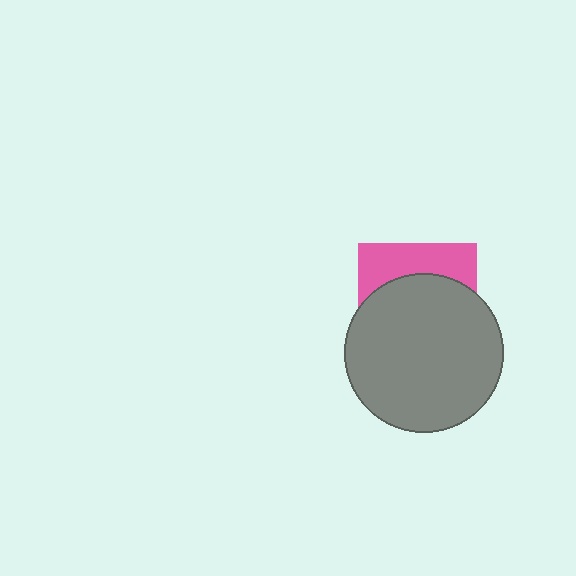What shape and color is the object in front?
The object in front is a gray circle.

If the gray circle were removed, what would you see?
You would see the complete pink square.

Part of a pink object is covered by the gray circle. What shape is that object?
It is a square.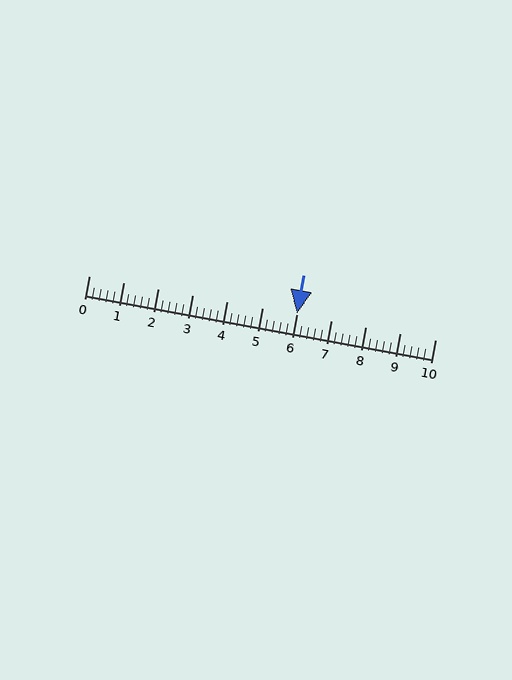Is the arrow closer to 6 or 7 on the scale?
The arrow is closer to 6.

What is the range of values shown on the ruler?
The ruler shows values from 0 to 10.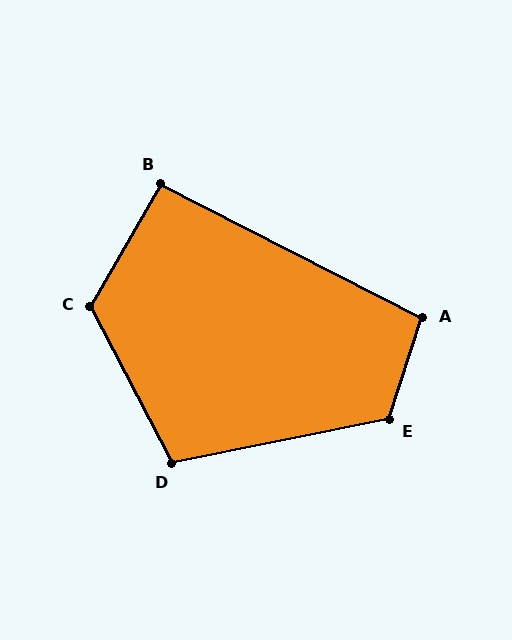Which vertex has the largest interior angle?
C, at approximately 123 degrees.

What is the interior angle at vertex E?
Approximately 119 degrees (obtuse).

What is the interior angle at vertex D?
Approximately 106 degrees (obtuse).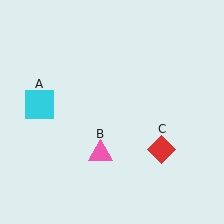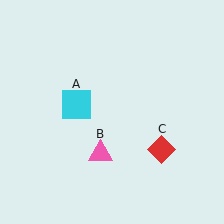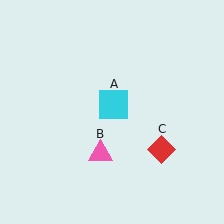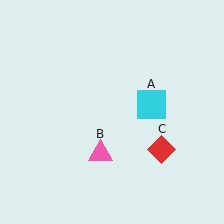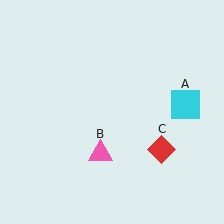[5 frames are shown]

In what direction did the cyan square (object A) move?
The cyan square (object A) moved right.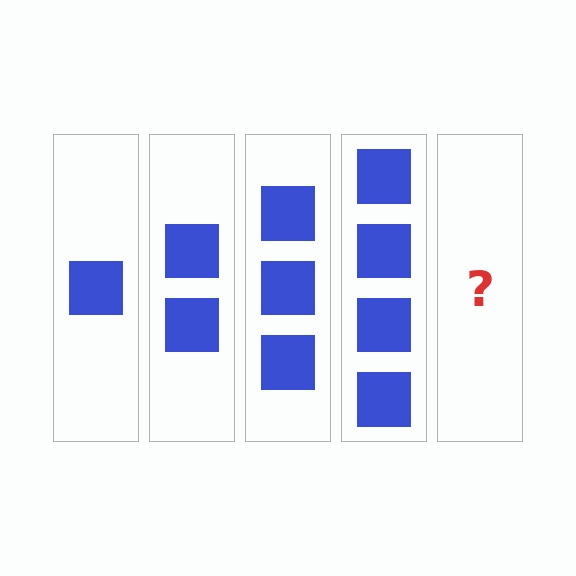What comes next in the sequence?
The next element should be 5 squares.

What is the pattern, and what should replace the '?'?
The pattern is that each step adds one more square. The '?' should be 5 squares.